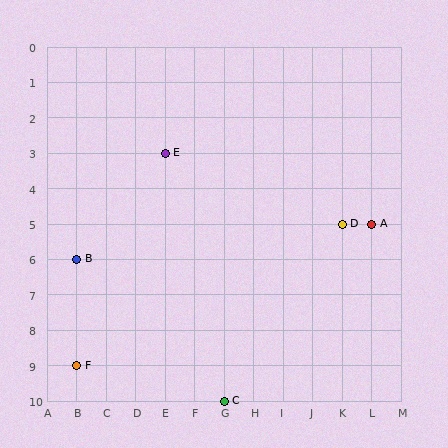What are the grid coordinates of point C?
Point C is at grid coordinates (G, 10).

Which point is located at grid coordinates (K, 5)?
Point D is at (K, 5).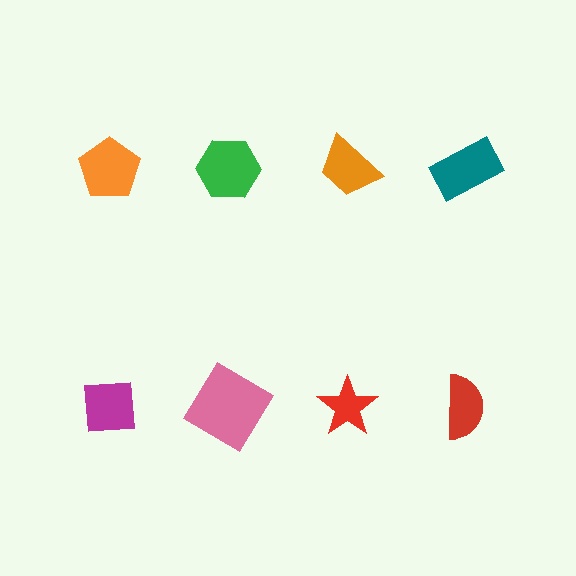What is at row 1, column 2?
A green hexagon.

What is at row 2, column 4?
A red semicircle.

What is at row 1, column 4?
A teal rectangle.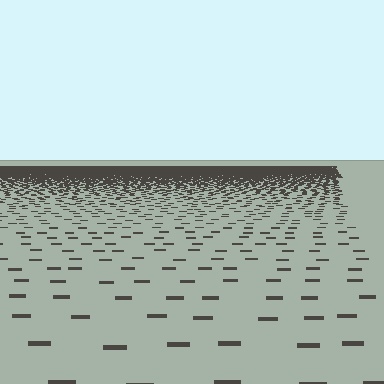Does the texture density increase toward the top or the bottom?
Density increases toward the top.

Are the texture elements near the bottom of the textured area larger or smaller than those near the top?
Larger. Near the bottom, elements are closer to the viewer and appear at a bigger on-screen size.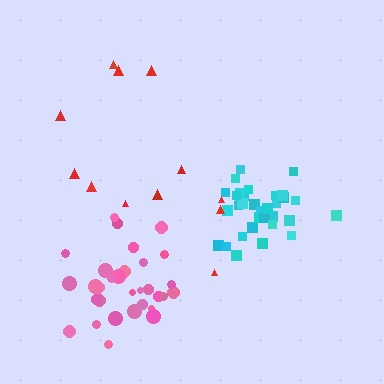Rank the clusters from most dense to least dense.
cyan, pink, red.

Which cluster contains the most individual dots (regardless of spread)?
Cyan (35).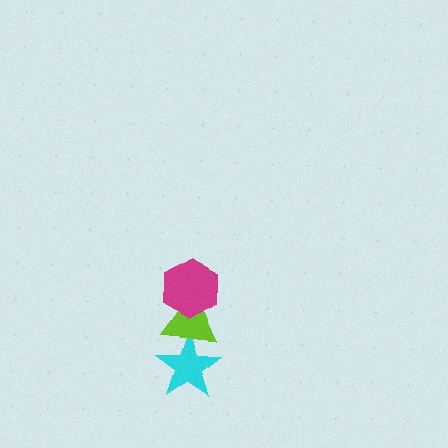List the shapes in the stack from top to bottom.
From top to bottom: the magenta hexagon, the lime triangle, the cyan star.